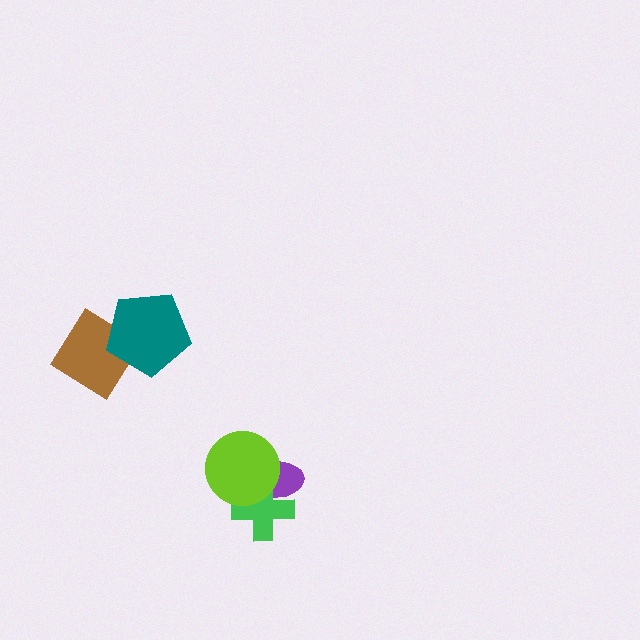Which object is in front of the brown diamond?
The teal pentagon is in front of the brown diamond.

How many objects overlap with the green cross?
2 objects overlap with the green cross.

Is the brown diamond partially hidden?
Yes, it is partially covered by another shape.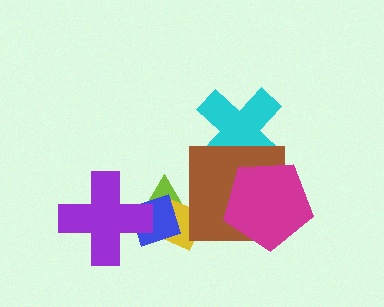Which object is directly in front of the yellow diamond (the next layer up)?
The blue diamond is directly in front of the yellow diamond.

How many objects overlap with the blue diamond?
3 objects overlap with the blue diamond.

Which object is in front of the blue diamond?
The purple cross is in front of the blue diamond.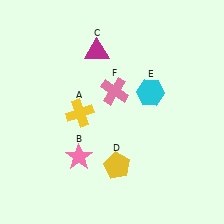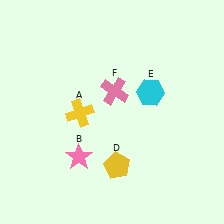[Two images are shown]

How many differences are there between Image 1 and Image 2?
There is 1 difference between the two images.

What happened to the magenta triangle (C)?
The magenta triangle (C) was removed in Image 2. It was in the top-left area of Image 1.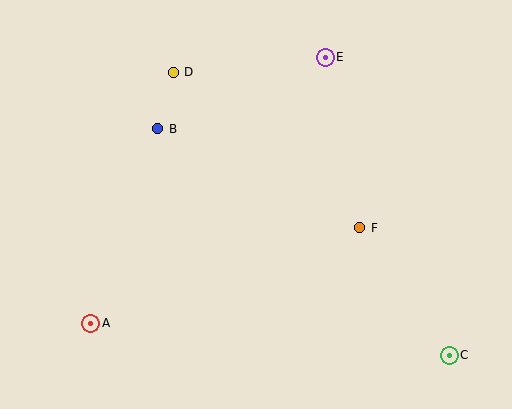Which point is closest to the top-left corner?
Point D is closest to the top-left corner.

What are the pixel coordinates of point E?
Point E is at (325, 57).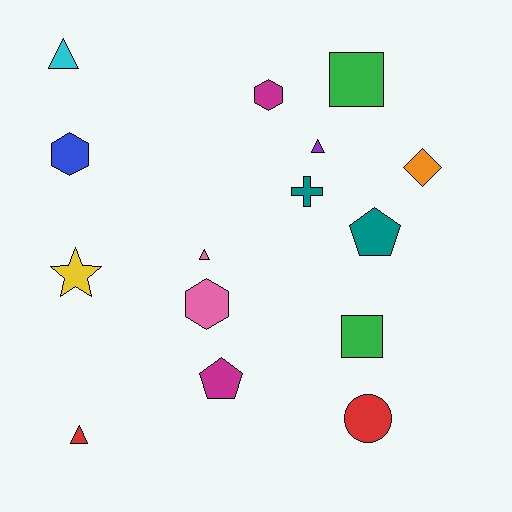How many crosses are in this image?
There is 1 cross.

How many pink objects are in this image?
There are 2 pink objects.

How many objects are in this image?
There are 15 objects.